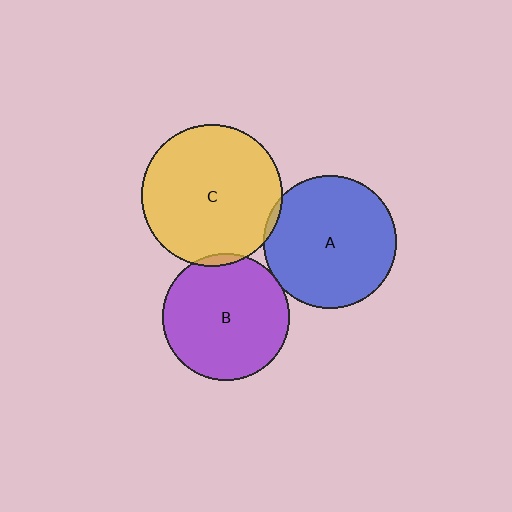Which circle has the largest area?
Circle C (yellow).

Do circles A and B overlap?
Yes.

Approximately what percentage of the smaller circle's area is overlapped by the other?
Approximately 5%.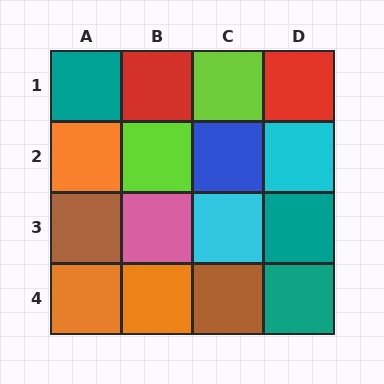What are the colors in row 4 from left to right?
Orange, orange, brown, teal.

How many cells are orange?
3 cells are orange.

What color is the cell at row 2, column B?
Lime.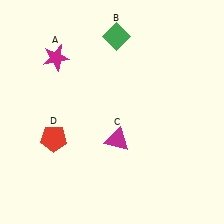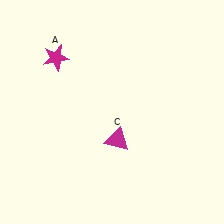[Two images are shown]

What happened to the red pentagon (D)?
The red pentagon (D) was removed in Image 2. It was in the bottom-left area of Image 1.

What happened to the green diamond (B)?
The green diamond (B) was removed in Image 2. It was in the top-right area of Image 1.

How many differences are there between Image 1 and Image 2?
There are 2 differences between the two images.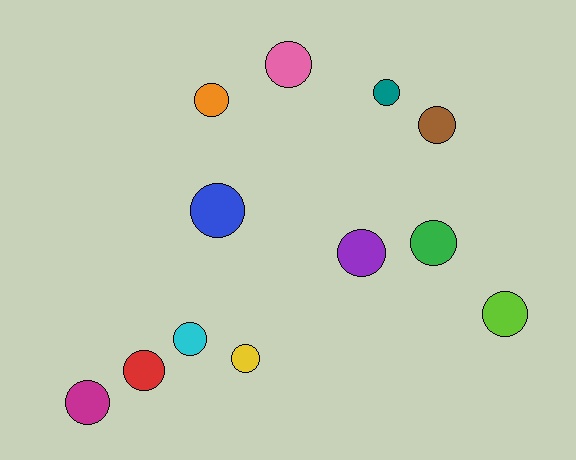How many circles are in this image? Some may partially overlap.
There are 12 circles.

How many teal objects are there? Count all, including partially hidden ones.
There is 1 teal object.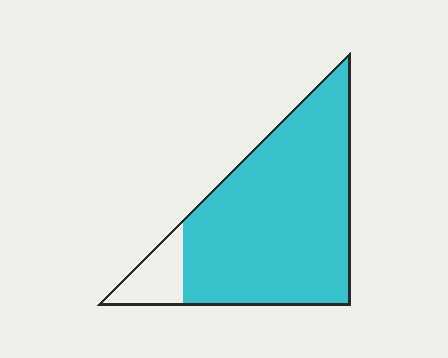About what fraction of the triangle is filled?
About seven eighths (7/8).